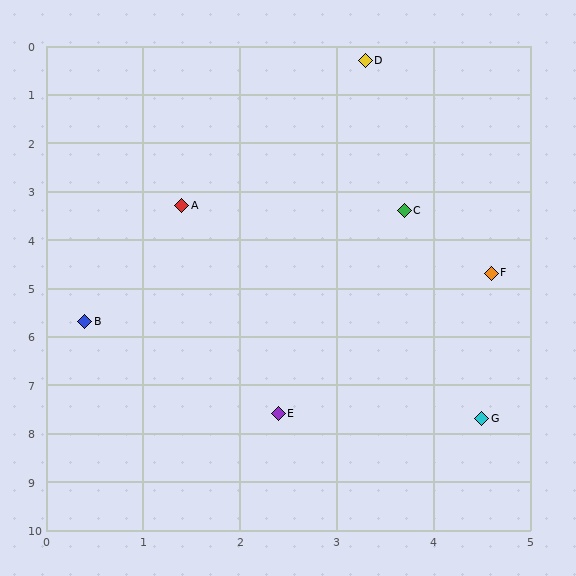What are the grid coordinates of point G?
Point G is at approximately (4.5, 7.7).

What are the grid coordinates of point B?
Point B is at approximately (0.4, 5.7).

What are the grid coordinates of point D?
Point D is at approximately (3.3, 0.3).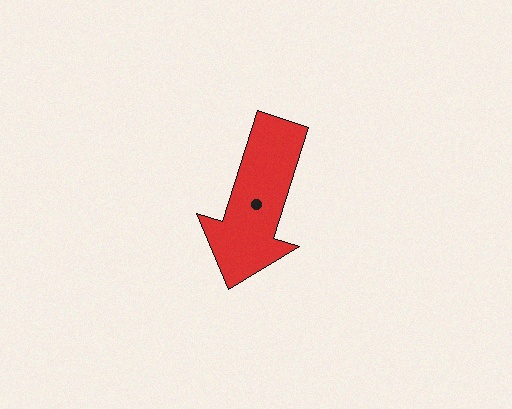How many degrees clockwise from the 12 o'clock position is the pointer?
Approximately 198 degrees.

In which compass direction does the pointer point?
South.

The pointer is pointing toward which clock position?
Roughly 7 o'clock.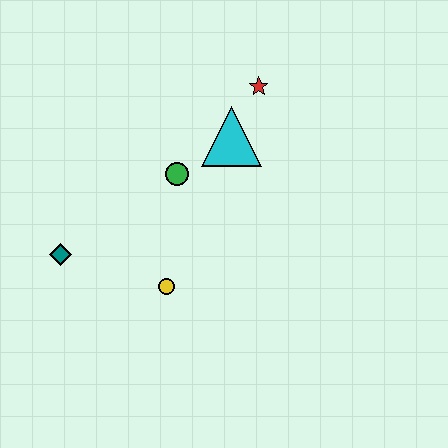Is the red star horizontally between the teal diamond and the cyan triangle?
No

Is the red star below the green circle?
No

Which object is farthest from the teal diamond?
The red star is farthest from the teal diamond.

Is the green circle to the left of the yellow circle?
No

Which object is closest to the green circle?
The cyan triangle is closest to the green circle.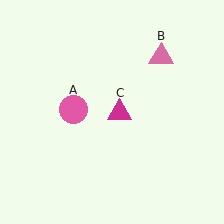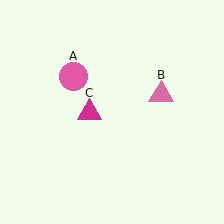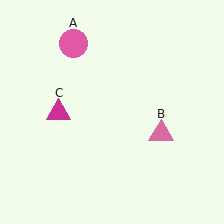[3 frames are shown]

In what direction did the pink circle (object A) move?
The pink circle (object A) moved up.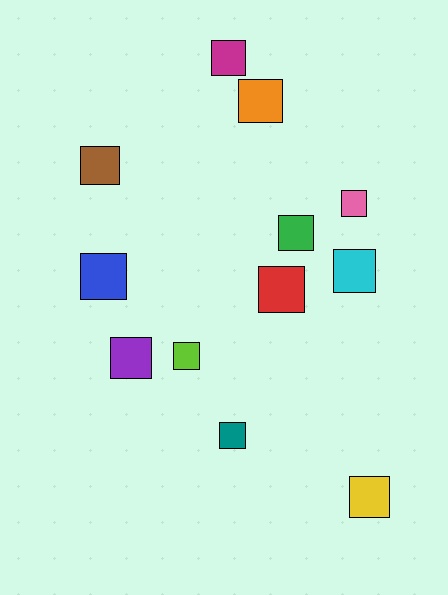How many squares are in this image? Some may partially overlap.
There are 12 squares.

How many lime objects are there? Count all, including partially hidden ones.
There is 1 lime object.